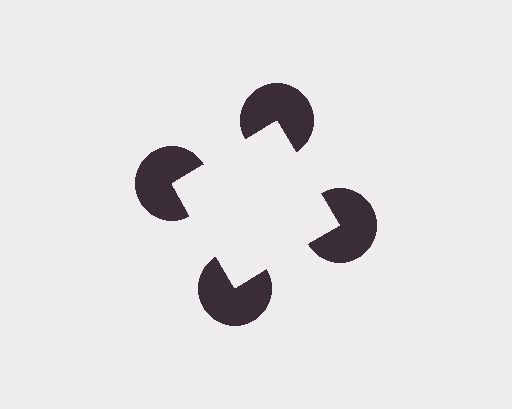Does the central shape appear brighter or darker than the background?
It typically appears slightly brighter than the background, even though no actual brightness change is drawn.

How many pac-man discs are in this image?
There are 4 — one at each vertex of the illusory square.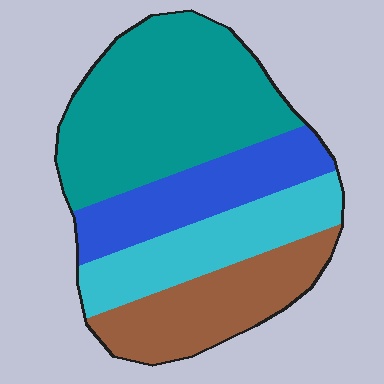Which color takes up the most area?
Teal, at roughly 40%.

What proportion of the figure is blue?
Blue covers about 20% of the figure.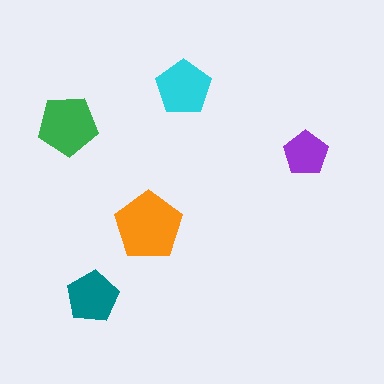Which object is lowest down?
The teal pentagon is bottommost.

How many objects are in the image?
There are 5 objects in the image.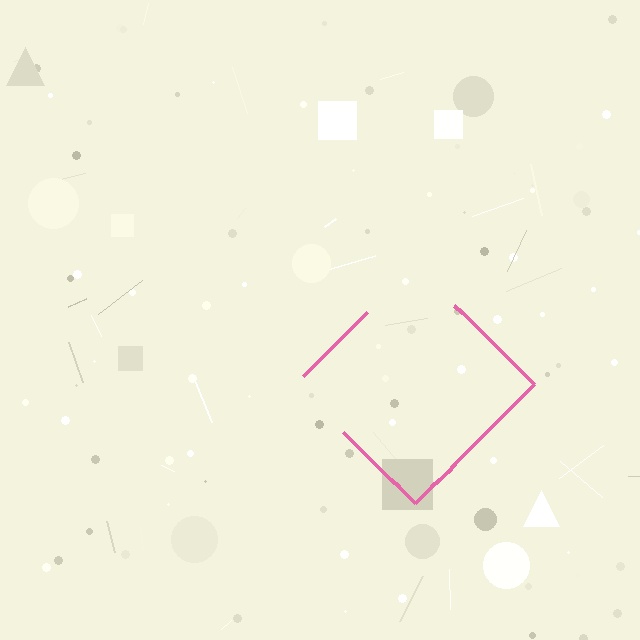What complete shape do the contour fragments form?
The contour fragments form a diamond.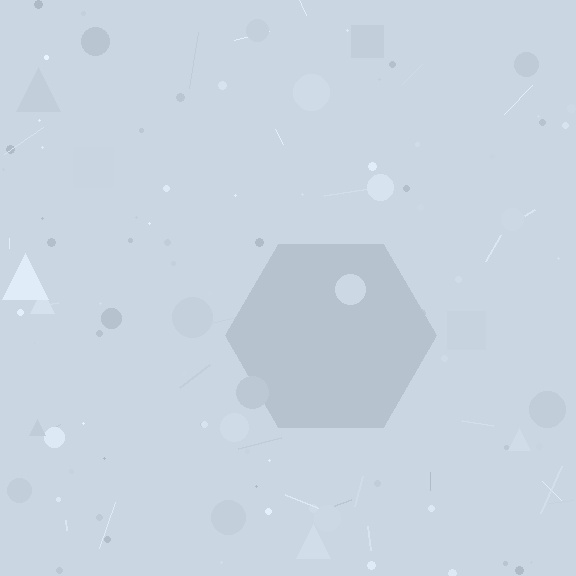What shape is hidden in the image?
A hexagon is hidden in the image.